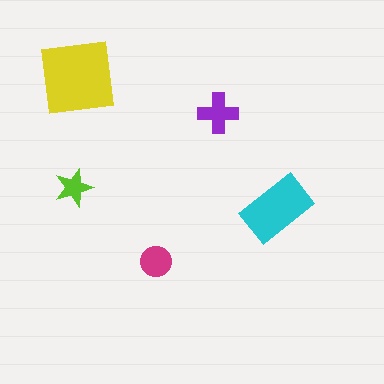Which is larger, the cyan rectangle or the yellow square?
The yellow square.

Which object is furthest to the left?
The lime star is leftmost.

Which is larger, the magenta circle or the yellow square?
The yellow square.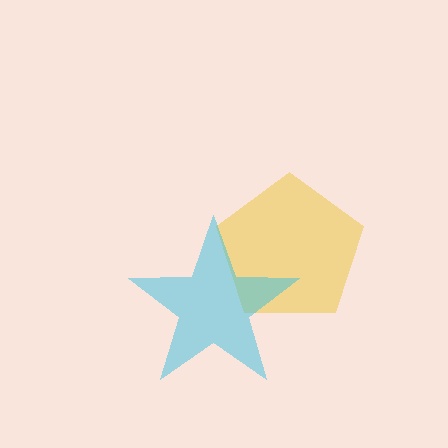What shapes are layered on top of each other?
The layered shapes are: a yellow pentagon, a cyan star.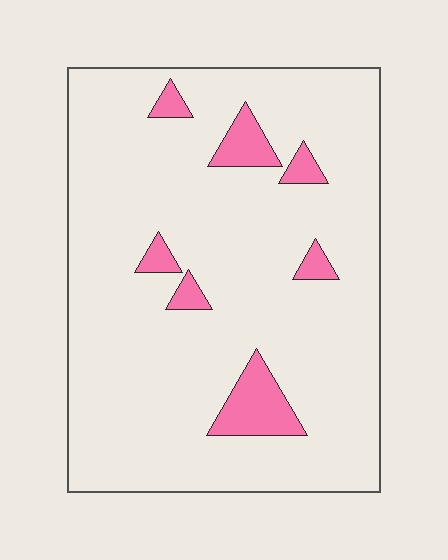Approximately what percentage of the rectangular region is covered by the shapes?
Approximately 10%.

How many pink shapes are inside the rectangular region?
7.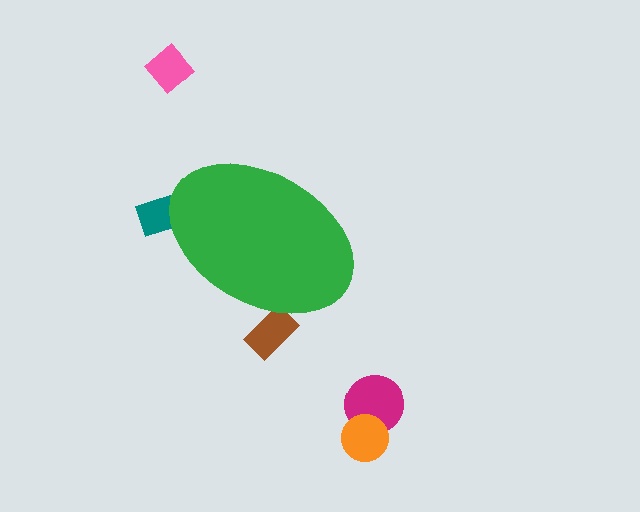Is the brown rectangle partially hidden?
Yes, the brown rectangle is partially hidden behind the green ellipse.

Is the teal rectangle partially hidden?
Yes, the teal rectangle is partially hidden behind the green ellipse.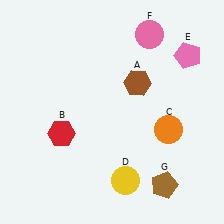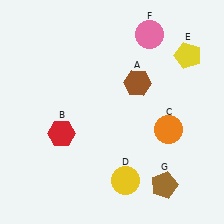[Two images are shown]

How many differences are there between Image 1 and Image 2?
There is 1 difference between the two images.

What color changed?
The pentagon (E) changed from pink in Image 1 to yellow in Image 2.